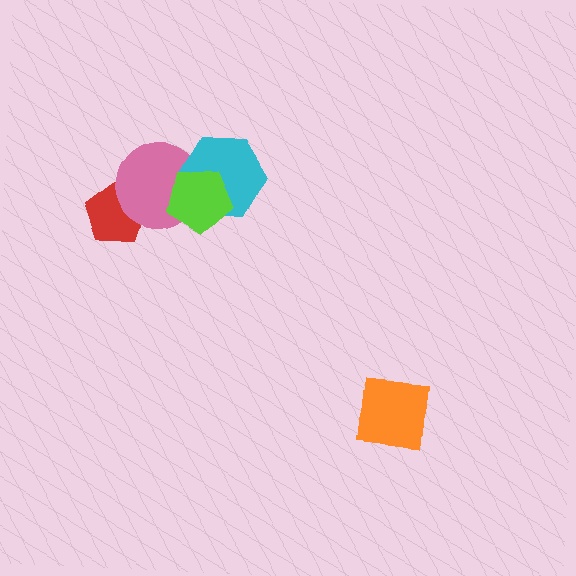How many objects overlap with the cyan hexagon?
2 objects overlap with the cyan hexagon.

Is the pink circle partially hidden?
Yes, it is partially covered by another shape.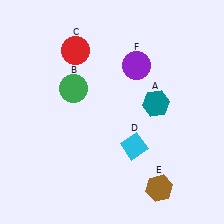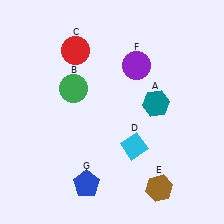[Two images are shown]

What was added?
A blue pentagon (G) was added in Image 2.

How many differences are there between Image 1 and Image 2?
There is 1 difference between the two images.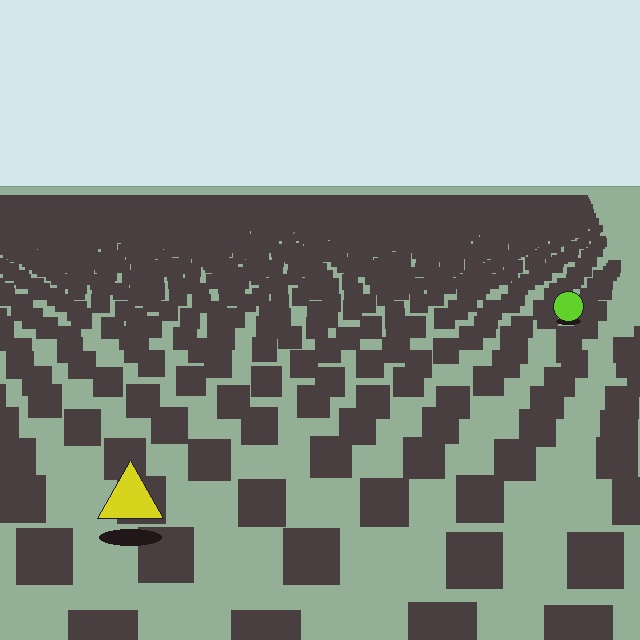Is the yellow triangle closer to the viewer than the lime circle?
Yes. The yellow triangle is closer — you can tell from the texture gradient: the ground texture is coarser near it.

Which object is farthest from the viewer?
The lime circle is farthest from the viewer. It appears smaller and the ground texture around it is denser.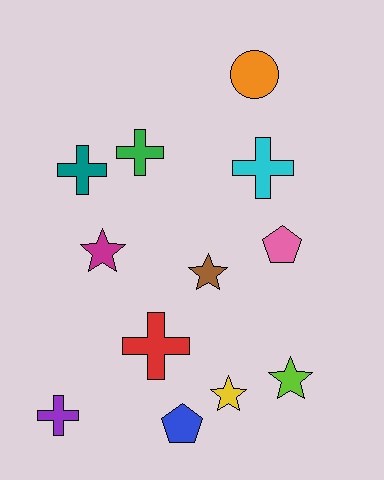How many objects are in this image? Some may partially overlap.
There are 12 objects.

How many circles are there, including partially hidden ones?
There is 1 circle.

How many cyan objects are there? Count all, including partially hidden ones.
There is 1 cyan object.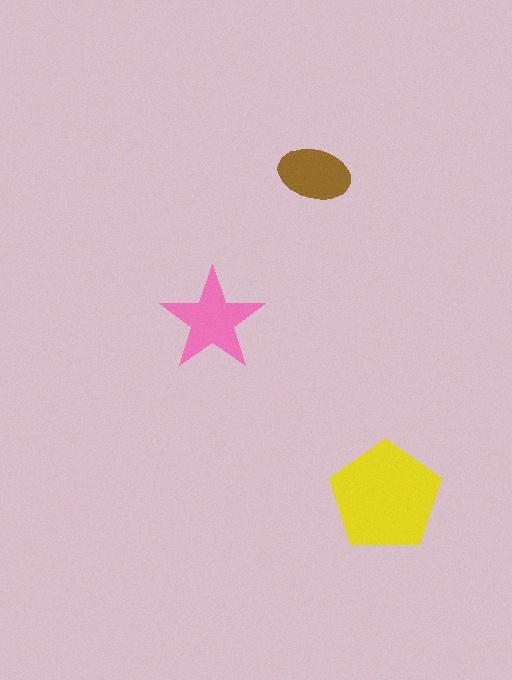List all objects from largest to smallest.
The yellow pentagon, the pink star, the brown ellipse.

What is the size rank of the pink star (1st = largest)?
2nd.